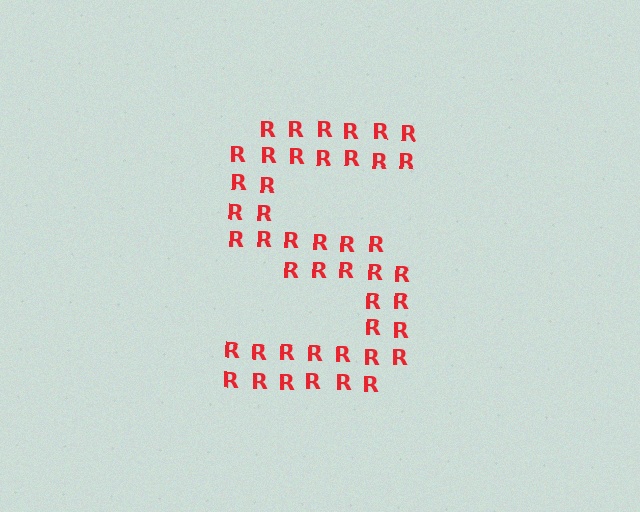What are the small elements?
The small elements are letter R's.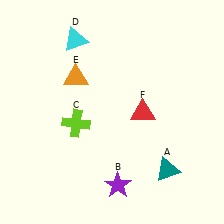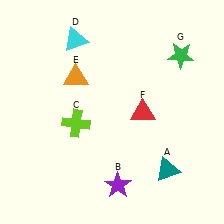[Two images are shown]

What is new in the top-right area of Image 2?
A green star (G) was added in the top-right area of Image 2.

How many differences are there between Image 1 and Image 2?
There is 1 difference between the two images.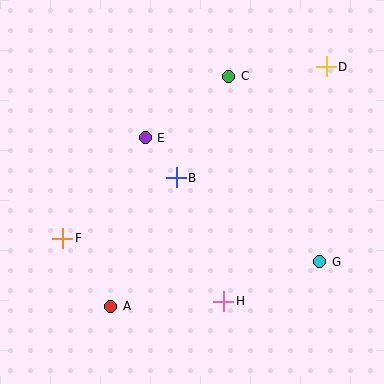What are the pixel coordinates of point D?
Point D is at (326, 67).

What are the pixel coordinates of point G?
Point G is at (320, 262).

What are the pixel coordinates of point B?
Point B is at (176, 178).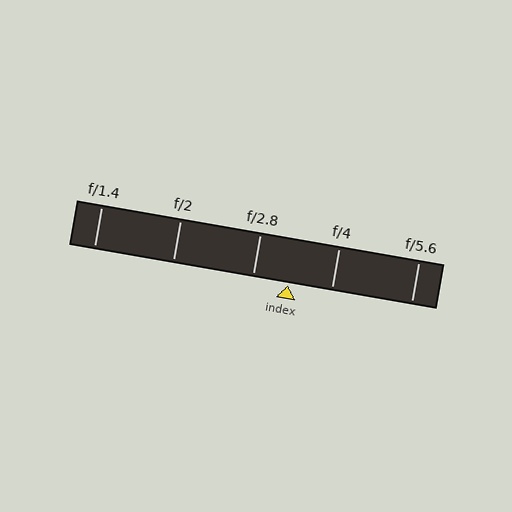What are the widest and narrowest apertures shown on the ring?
The widest aperture shown is f/1.4 and the narrowest is f/5.6.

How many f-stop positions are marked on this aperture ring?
There are 5 f-stop positions marked.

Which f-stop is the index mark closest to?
The index mark is closest to f/2.8.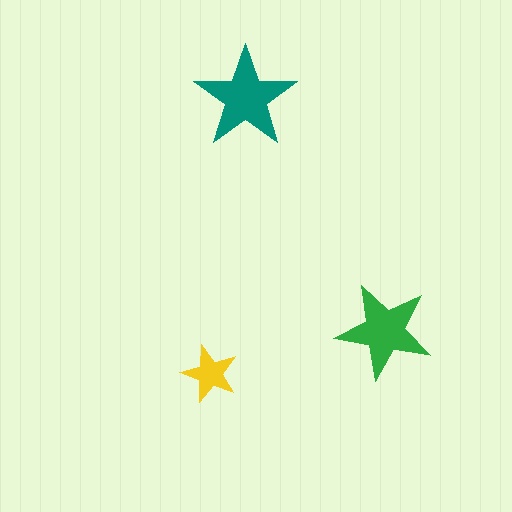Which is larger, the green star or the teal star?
The teal one.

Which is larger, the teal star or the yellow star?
The teal one.